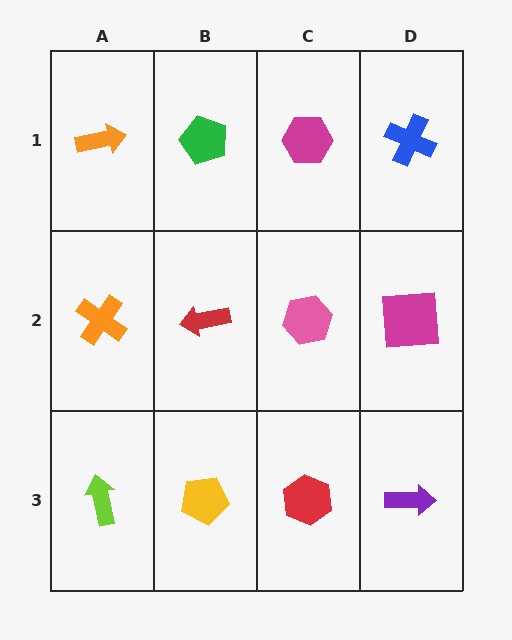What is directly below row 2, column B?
A yellow pentagon.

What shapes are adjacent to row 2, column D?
A blue cross (row 1, column D), a purple arrow (row 3, column D), a pink hexagon (row 2, column C).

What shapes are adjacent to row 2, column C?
A magenta hexagon (row 1, column C), a red hexagon (row 3, column C), a red arrow (row 2, column B), a magenta square (row 2, column D).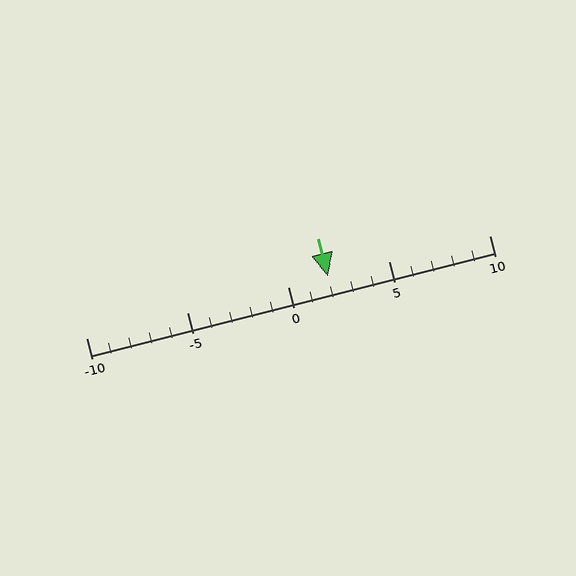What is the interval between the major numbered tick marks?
The major tick marks are spaced 5 units apart.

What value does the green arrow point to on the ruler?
The green arrow points to approximately 2.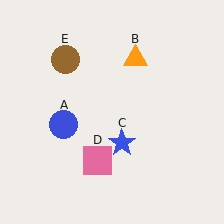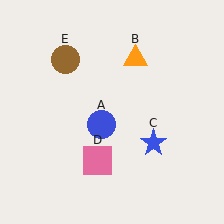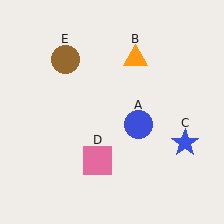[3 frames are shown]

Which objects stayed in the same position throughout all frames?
Orange triangle (object B) and pink square (object D) and brown circle (object E) remained stationary.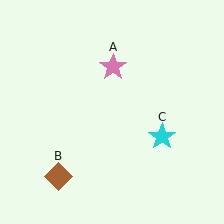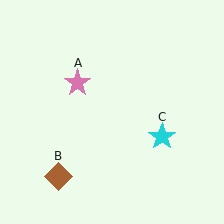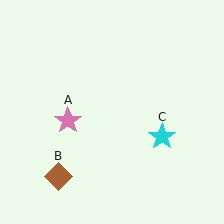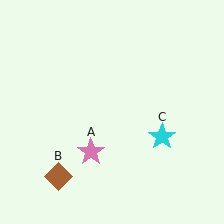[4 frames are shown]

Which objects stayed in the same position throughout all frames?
Brown diamond (object B) and cyan star (object C) remained stationary.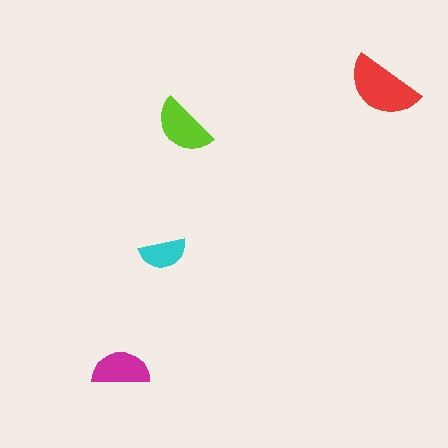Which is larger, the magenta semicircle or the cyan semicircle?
The magenta one.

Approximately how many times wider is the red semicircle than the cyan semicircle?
About 1.5 times wider.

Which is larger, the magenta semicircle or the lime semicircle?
The lime one.